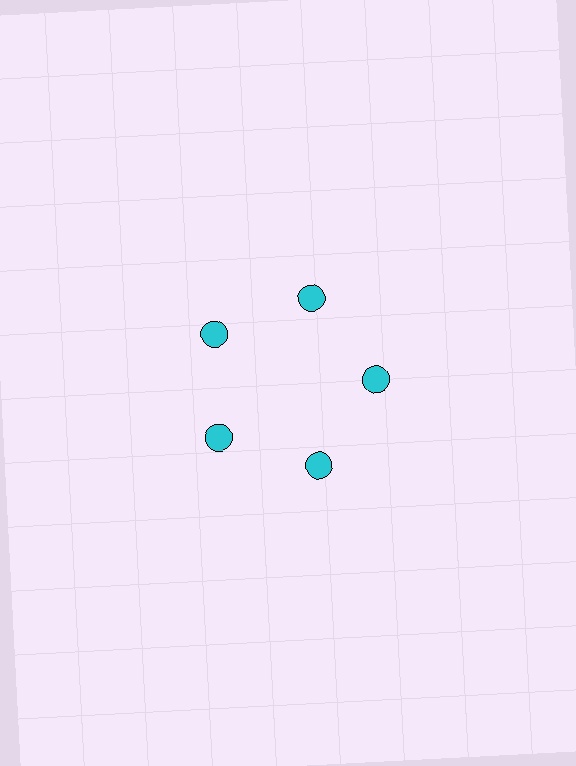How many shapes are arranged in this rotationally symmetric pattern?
There are 5 shapes, arranged in 5 groups of 1.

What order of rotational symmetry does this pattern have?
This pattern has 5-fold rotational symmetry.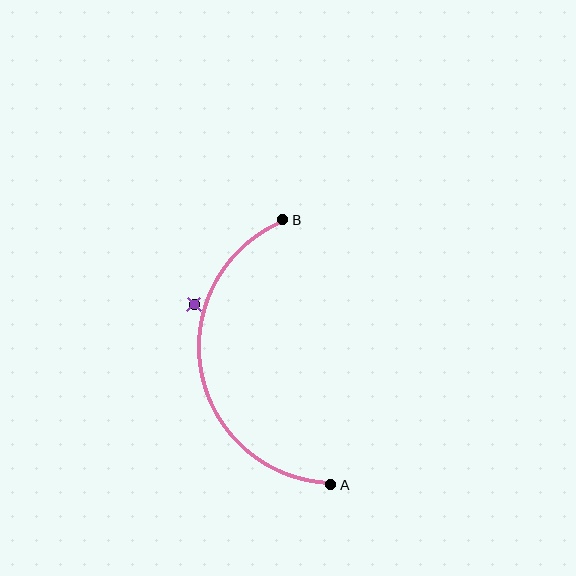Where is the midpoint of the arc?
The arc midpoint is the point on the curve farthest from the straight line joining A and B. It sits to the left of that line.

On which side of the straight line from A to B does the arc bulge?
The arc bulges to the left of the straight line connecting A and B.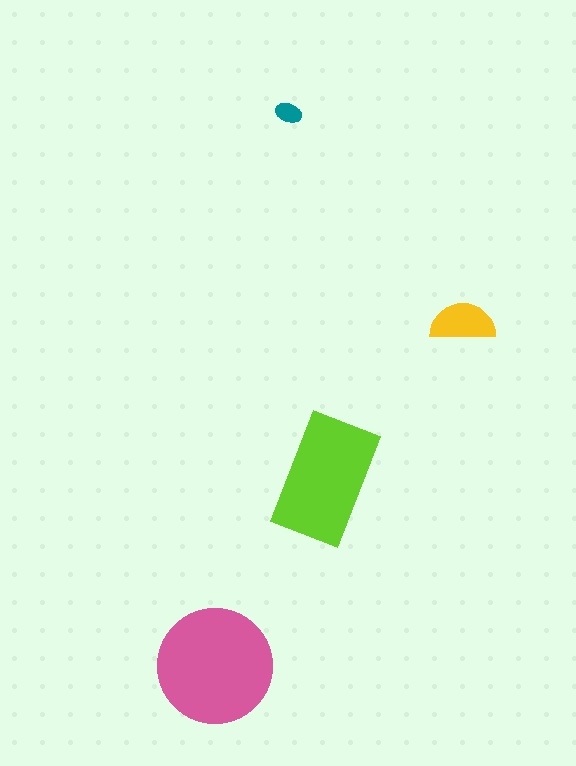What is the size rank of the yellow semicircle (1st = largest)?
3rd.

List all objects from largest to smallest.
The pink circle, the lime rectangle, the yellow semicircle, the teal ellipse.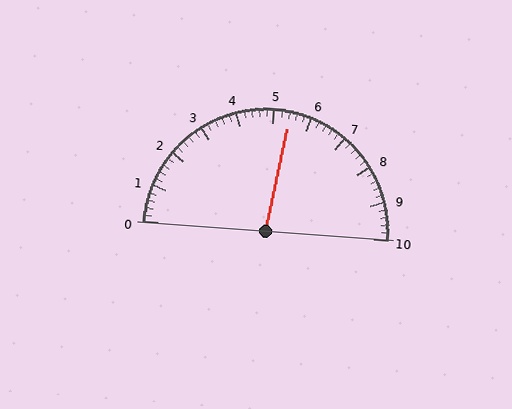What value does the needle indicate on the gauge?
The needle indicates approximately 5.4.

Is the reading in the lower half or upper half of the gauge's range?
The reading is in the upper half of the range (0 to 10).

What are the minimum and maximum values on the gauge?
The gauge ranges from 0 to 10.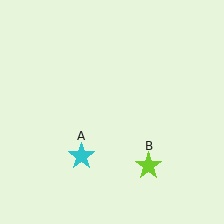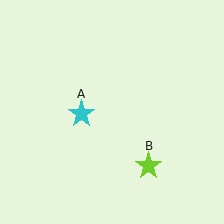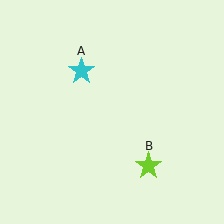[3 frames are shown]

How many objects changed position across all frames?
1 object changed position: cyan star (object A).